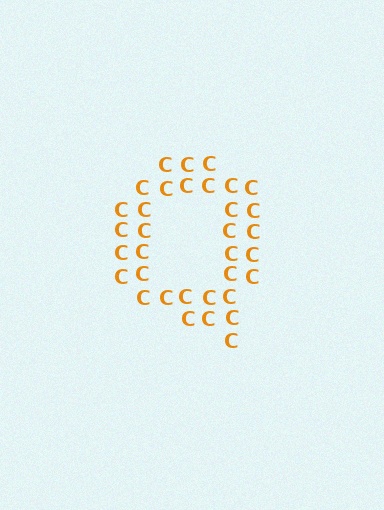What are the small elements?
The small elements are letter C's.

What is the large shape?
The large shape is the letter Q.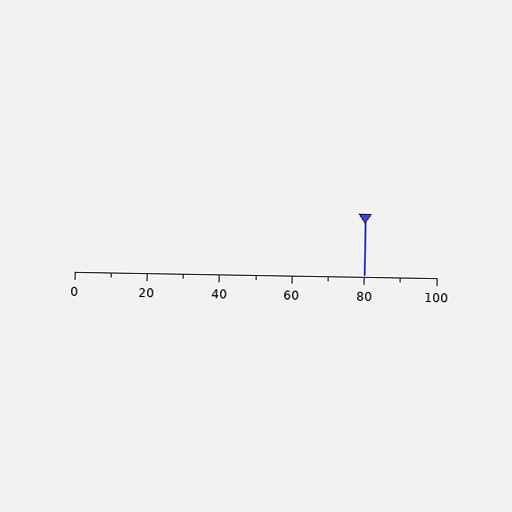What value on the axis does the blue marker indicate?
The marker indicates approximately 80.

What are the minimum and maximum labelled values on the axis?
The axis runs from 0 to 100.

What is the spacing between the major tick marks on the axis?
The major ticks are spaced 20 apart.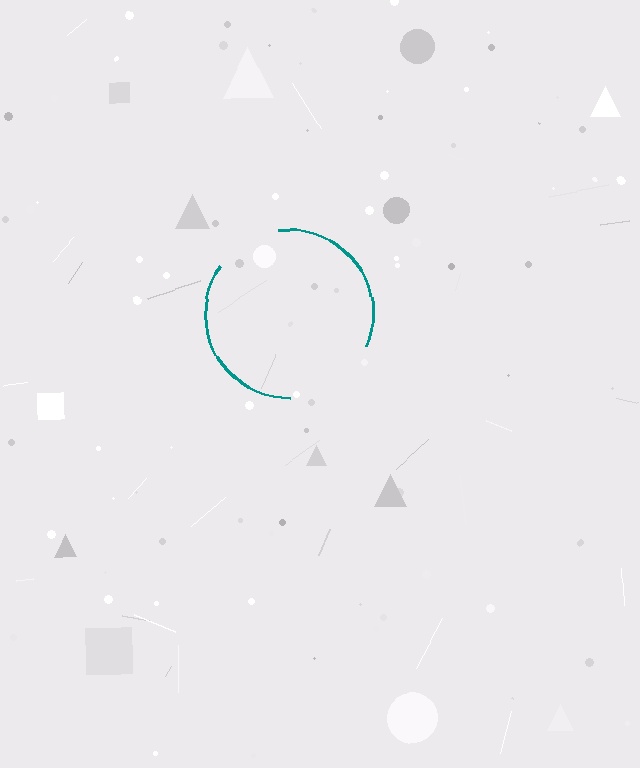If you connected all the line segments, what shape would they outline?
They would outline a circle.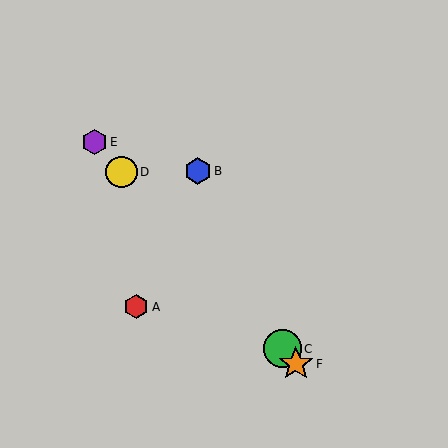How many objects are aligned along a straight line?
4 objects (C, D, E, F) are aligned along a straight line.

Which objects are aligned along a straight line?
Objects C, D, E, F are aligned along a straight line.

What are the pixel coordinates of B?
Object B is at (198, 171).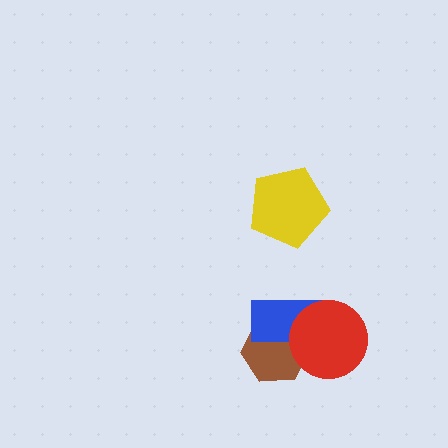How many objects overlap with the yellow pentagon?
0 objects overlap with the yellow pentagon.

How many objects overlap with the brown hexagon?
2 objects overlap with the brown hexagon.